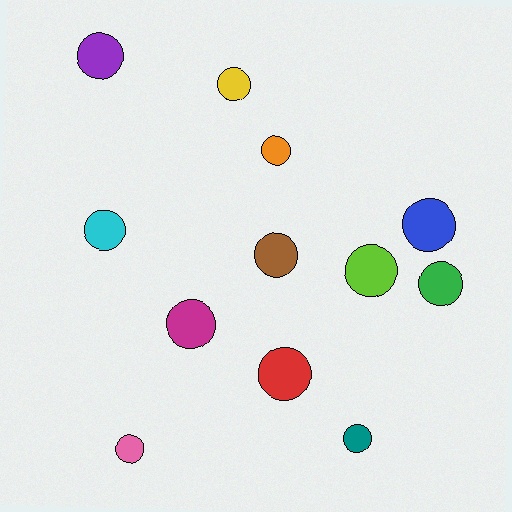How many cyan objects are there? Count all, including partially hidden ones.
There is 1 cyan object.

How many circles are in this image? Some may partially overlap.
There are 12 circles.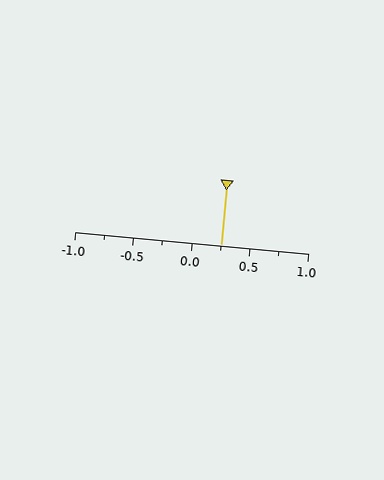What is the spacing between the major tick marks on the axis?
The major ticks are spaced 0.5 apart.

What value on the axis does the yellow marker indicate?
The marker indicates approximately 0.25.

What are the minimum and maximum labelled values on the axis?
The axis runs from -1.0 to 1.0.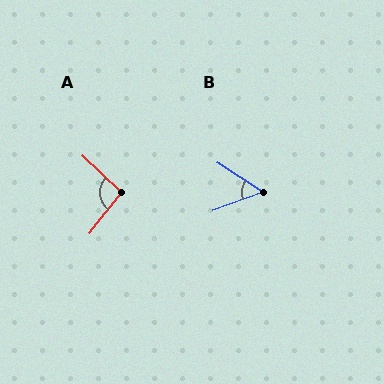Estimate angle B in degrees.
Approximately 54 degrees.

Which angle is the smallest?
B, at approximately 54 degrees.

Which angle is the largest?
A, at approximately 95 degrees.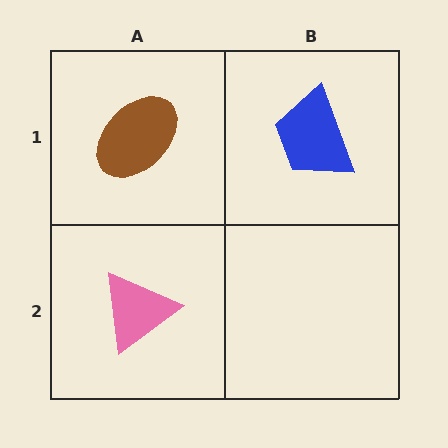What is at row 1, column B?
A blue trapezoid.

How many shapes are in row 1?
2 shapes.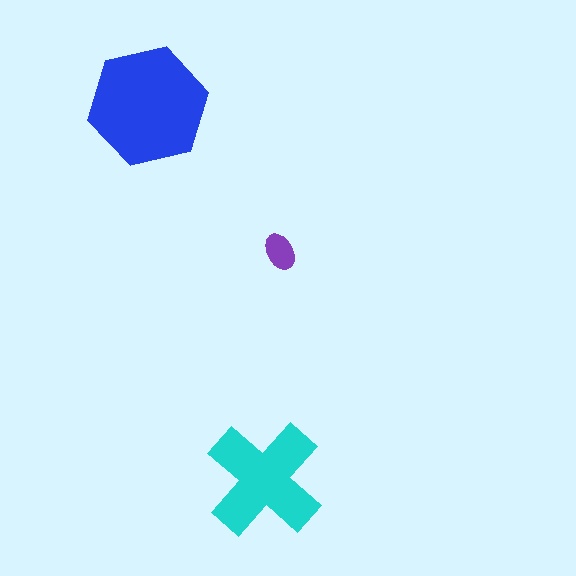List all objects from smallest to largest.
The purple ellipse, the cyan cross, the blue hexagon.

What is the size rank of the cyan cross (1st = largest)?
2nd.